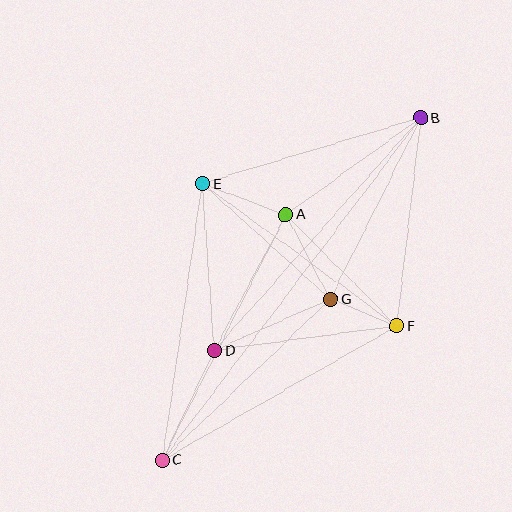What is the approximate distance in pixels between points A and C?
The distance between A and C is approximately 275 pixels.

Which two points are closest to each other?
Points F and G are closest to each other.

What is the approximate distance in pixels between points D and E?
The distance between D and E is approximately 167 pixels.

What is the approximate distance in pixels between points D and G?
The distance between D and G is approximately 127 pixels.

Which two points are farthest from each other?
Points B and C are farthest from each other.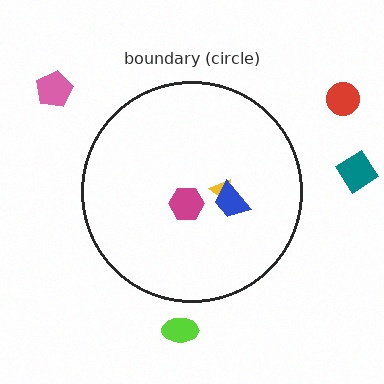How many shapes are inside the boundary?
3 inside, 4 outside.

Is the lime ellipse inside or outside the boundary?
Outside.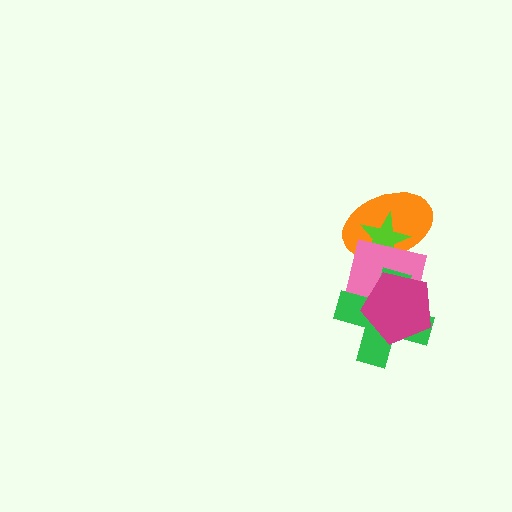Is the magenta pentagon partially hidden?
No, no other shape covers it.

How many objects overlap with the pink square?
4 objects overlap with the pink square.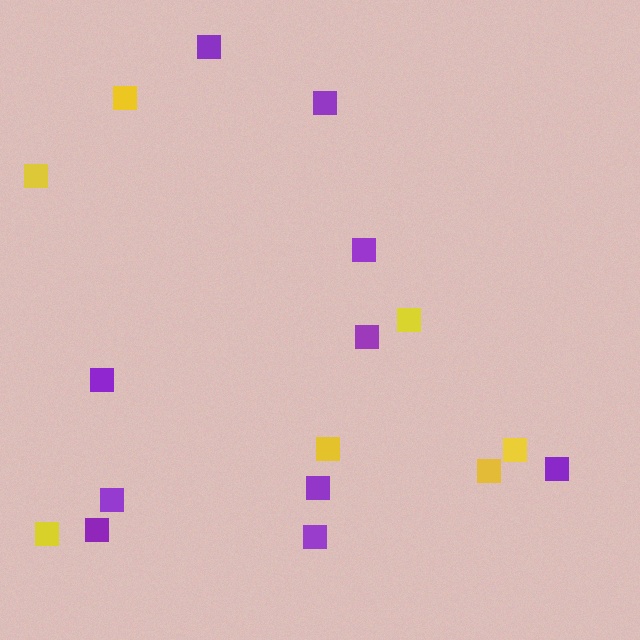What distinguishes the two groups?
There are 2 groups: one group of yellow squares (7) and one group of purple squares (10).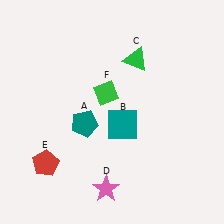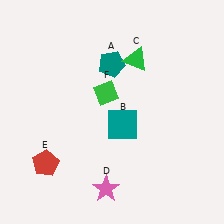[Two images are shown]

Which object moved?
The teal pentagon (A) moved up.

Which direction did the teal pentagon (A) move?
The teal pentagon (A) moved up.